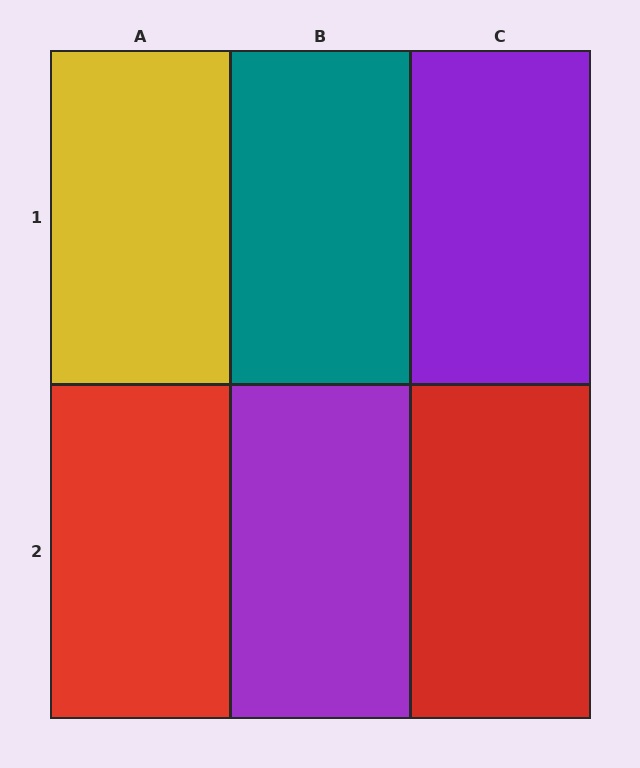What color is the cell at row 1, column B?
Teal.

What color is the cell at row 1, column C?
Purple.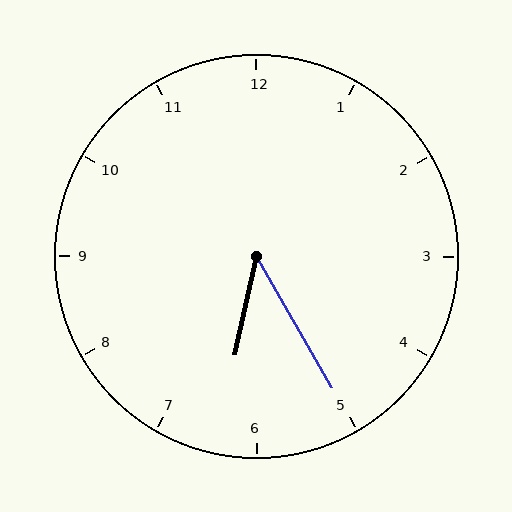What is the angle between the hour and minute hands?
Approximately 42 degrees.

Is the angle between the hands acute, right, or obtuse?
It is acute.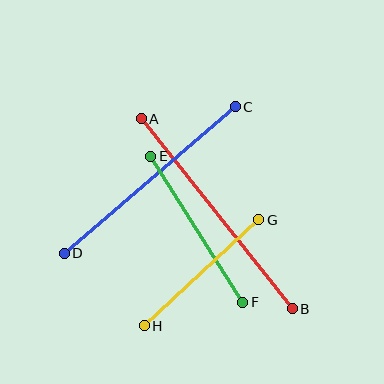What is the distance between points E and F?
The distance is approximately 173 pixels.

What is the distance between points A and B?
The distance is approximately 243 pixels.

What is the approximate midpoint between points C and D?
The midpoint is at approximately (150, 180) pixels.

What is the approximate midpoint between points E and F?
The midpoint is at approximately (197, 229) pixels.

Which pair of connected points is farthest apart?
Points A and B are farthest apart.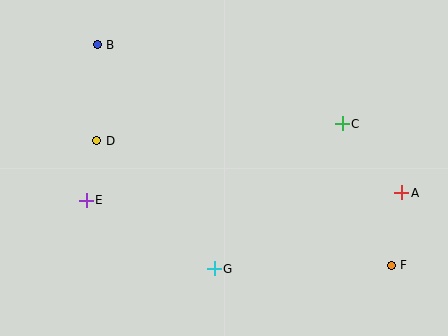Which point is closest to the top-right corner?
Point C is closest to the top-right corner.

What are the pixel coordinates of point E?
Point E is at (86, 200).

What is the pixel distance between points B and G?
The distance between B and G is 253 pixels.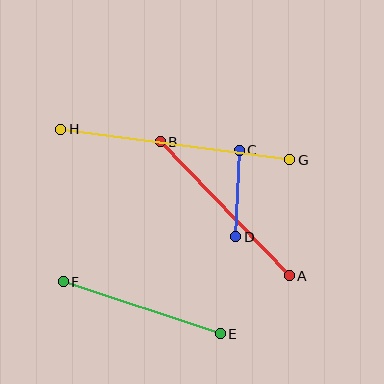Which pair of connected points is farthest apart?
Points G and H are farthest apart.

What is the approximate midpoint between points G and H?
The midpoint is at approximately (175, 144) pixels.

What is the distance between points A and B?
The distance is approximately 186 pixels.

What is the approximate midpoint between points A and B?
The midpoint is at approximately (225, 209) pixels.